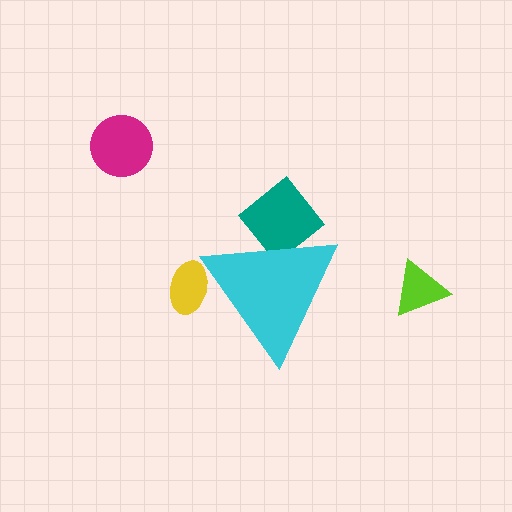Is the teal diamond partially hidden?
Yes, the teal diamond is partially hidden behind the cyan triangle.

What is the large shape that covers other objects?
A cyan triangle.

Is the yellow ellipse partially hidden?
Yes, the yellow ellipse is partially hidden behind the cyan triangle.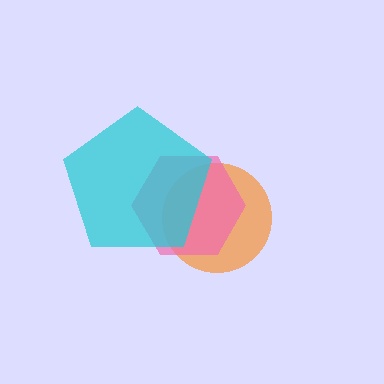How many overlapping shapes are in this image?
There are 3 overlapping shapes in the image.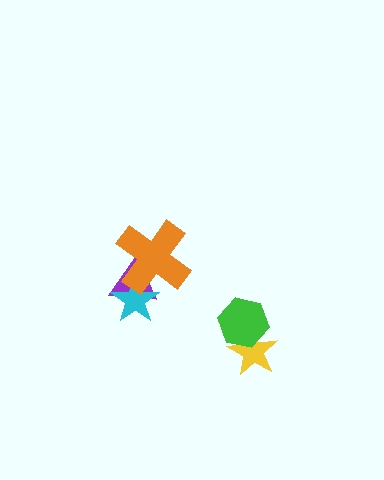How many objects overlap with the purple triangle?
2 objects overlap with the purple triangle.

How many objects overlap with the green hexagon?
1 object overlaps with the green hexagon.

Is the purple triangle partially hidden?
Yes, it is partially covered by another shape.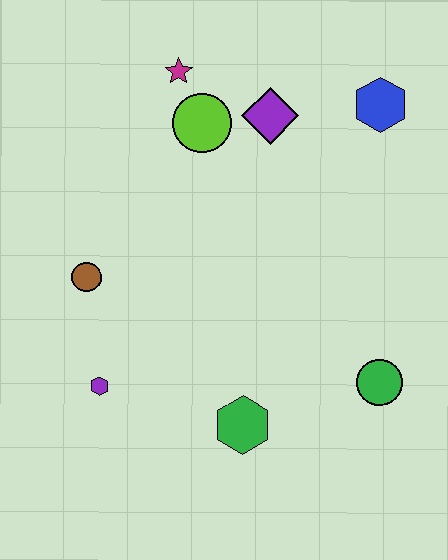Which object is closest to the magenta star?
The lime circle is closest to the magenta star.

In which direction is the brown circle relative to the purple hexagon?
The brown circle is above the purple hexagon.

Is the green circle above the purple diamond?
No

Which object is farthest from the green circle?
The magenta star is farthest from the green circle.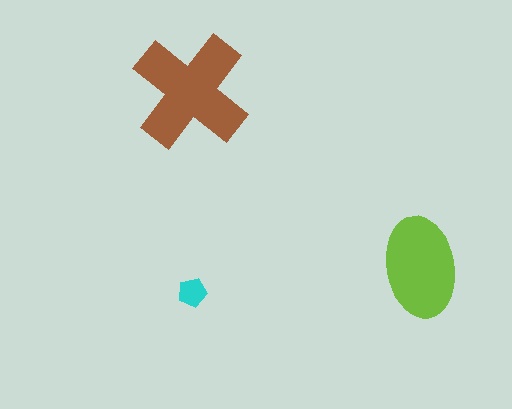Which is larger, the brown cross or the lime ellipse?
The brown cross.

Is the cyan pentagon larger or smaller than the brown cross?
Smaller.